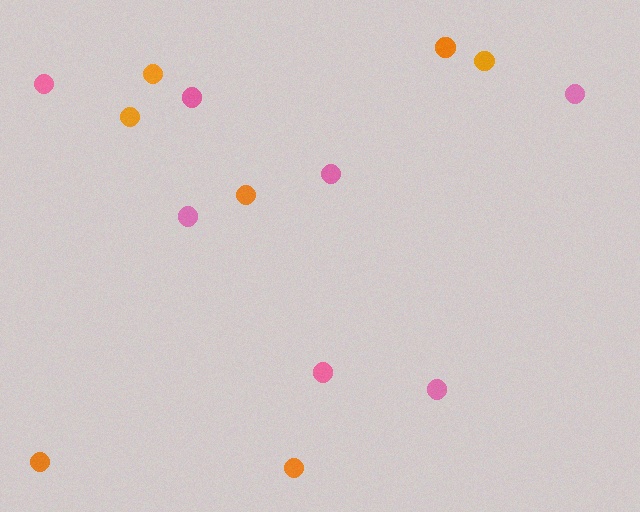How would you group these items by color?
There are 2 groups: one group of orange circles (7) and one group of pink circles (7).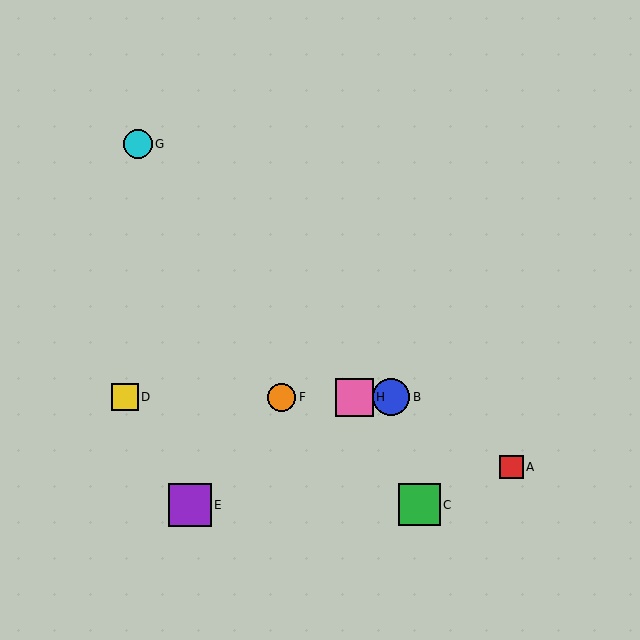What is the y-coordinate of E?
Object E is at y≈505.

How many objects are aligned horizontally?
4 objects (B, D, F, H) are aligned horizontally.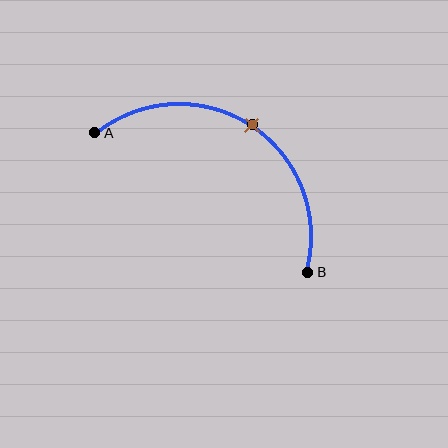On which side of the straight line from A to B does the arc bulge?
The arc bulges above the straight line connecting A and B.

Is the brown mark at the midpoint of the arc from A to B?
Yes. The brown mark lies on the arc at equal arc-length from both A and B — it is the arc midpoint.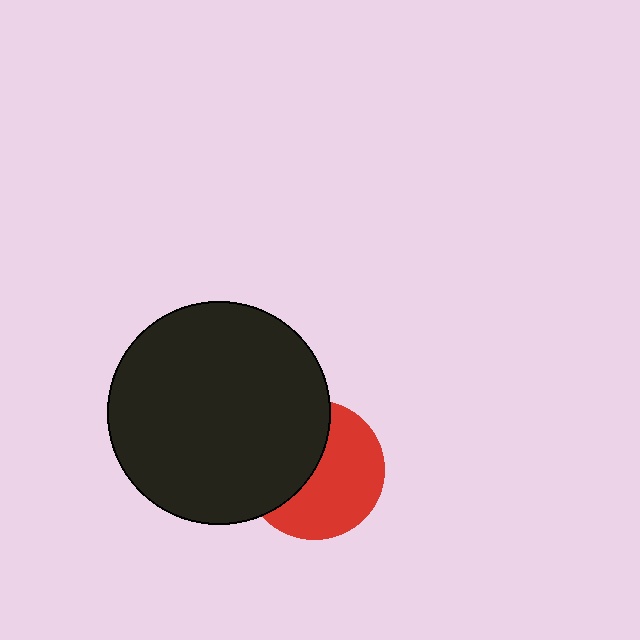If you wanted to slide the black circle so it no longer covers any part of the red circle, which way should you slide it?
Slide it left — that is the most direct way to separate the two shapes.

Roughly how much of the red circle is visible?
About half of it is visible (roughly 56%).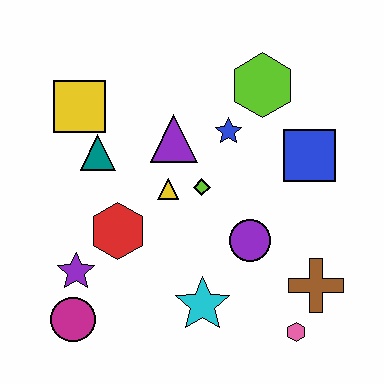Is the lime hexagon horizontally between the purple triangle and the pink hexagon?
Yes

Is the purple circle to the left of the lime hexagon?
Yes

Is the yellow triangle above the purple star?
Yes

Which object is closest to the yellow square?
The teal triangle is closest to the yellow square.